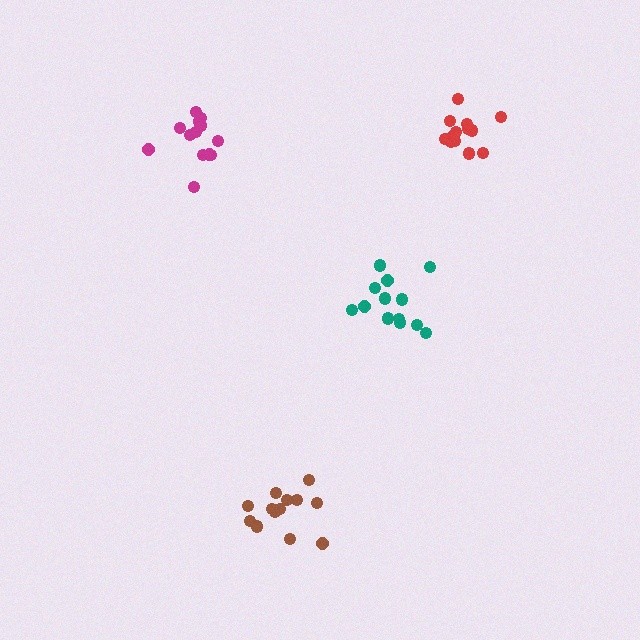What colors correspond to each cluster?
The clusters are colored: brown, teal, red, magenta.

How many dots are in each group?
Group 1: 13 dots, Group 2: 13 dots, Group 3: 13 dots, Group 4: 13 dots (52 total).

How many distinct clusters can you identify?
There are 4 distinct clusters.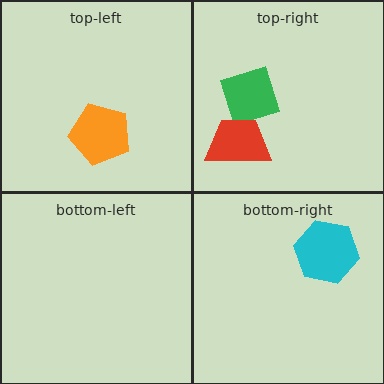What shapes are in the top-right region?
The green diamond, the red trapezoid.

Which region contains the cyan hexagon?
The bottom-right region.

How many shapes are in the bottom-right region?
1.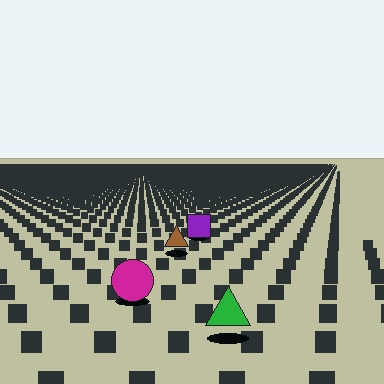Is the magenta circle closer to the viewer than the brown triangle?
Yes. The magenta circle is closer — you can tell from the texture gradient: the ground texture is coarser near it.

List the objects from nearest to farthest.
From nearest to farthest: the green triangle, the magenta circle, the brown triangle, the purple square.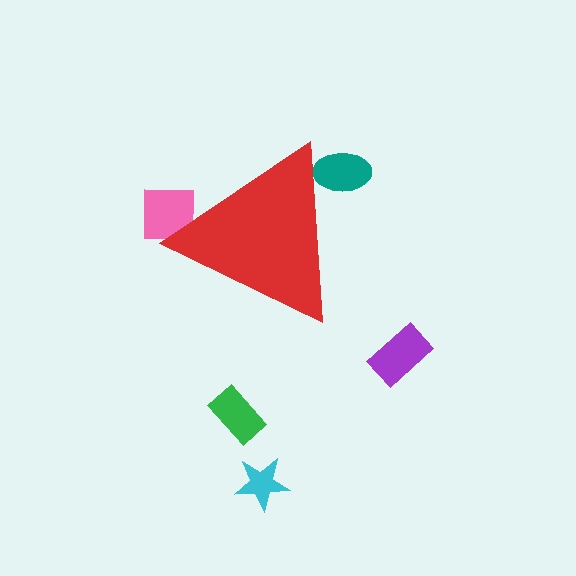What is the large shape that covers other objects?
A red triangle.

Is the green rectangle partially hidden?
No, the green rectangle is fully visible.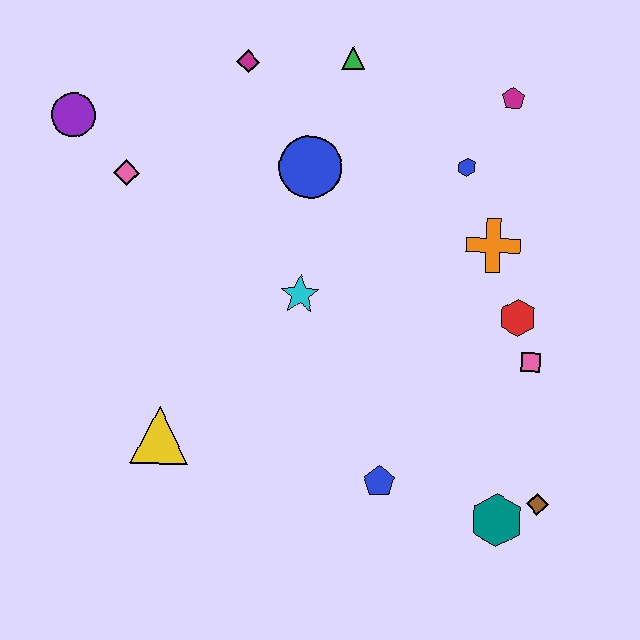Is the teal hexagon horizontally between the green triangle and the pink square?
Yes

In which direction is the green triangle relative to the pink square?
The green triangle is above the pink square.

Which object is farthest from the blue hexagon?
The yellow triangle is farthest from the blue hexagon.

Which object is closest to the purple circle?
The pink diamond is closest to the purple circle.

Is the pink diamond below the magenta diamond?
Yes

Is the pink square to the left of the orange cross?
No